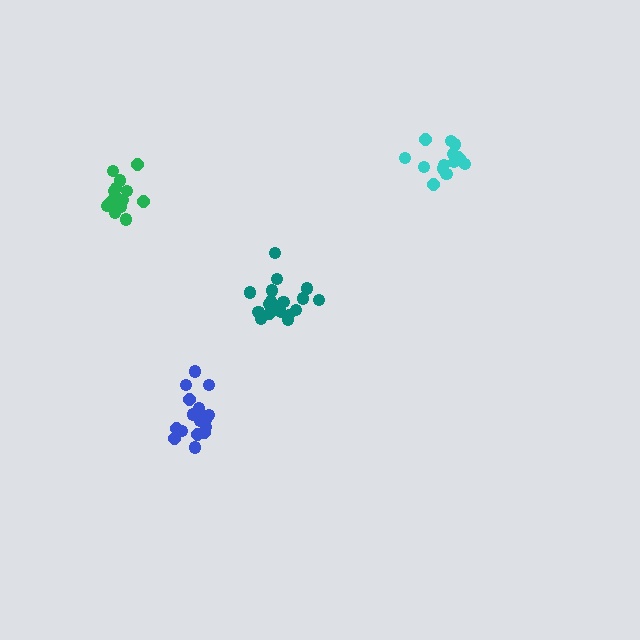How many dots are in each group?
Group 1: 15 dots, Group 2: 19 dots, Group 3: 16 dots, Group 4: 15 dots (65 total).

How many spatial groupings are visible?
There are 4 spatial groupings.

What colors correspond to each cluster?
The clusters are colored: cyan, teal, blue, green.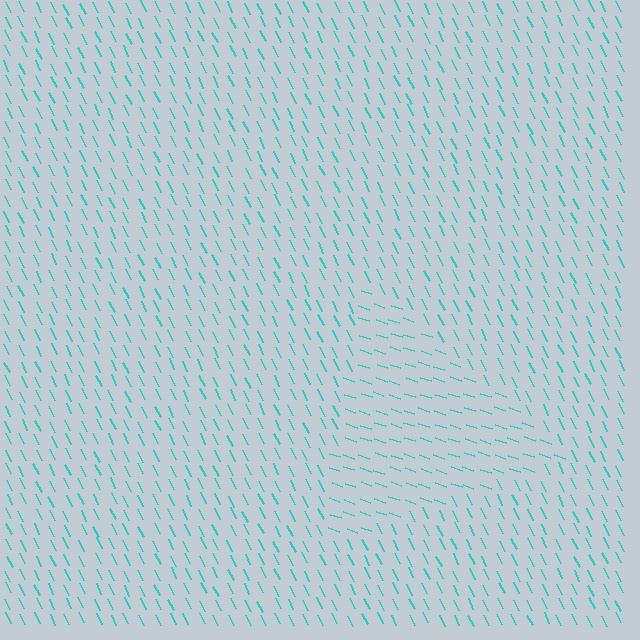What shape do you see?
I see a triangle.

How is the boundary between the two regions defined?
The boundary is defined purely by a change in line orientation (approximately 45 degrees difference). All lines are the same color and thickness.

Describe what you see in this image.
The image is filled with small cyan line segments. A triangle region in the image has lines oriented differently from the surrounding lines, creating a visible texture boundary.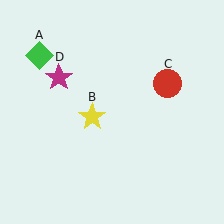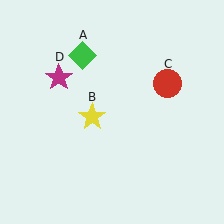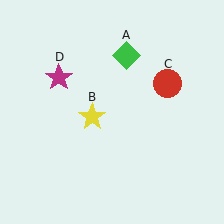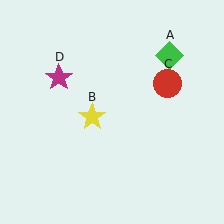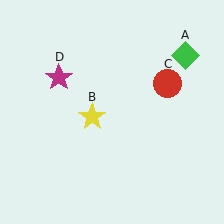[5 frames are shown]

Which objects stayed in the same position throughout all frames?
Yellow star (object B) and red circle (object C) and magenta star (object D) remained stationary.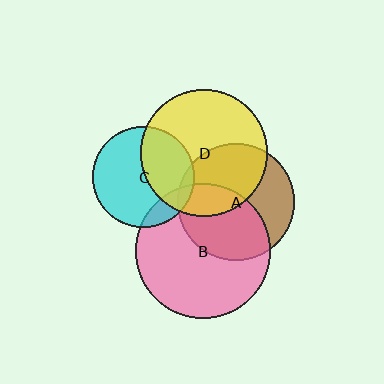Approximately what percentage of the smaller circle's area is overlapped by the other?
Approximately 15%.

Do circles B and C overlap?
Yes.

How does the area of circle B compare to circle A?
Approximately 1.3 times.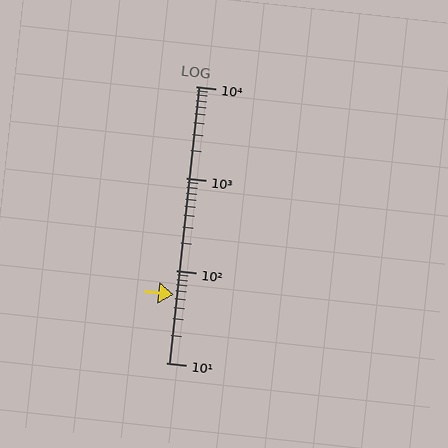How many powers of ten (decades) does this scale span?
The scale spans 3 decades, from 10 to 10000.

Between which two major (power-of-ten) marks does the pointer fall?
The pointer is between 10 and 100.